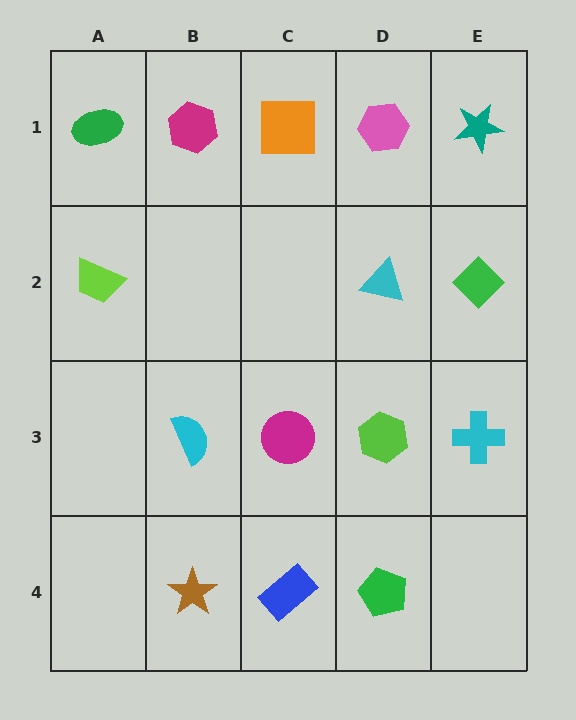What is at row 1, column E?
A teal star.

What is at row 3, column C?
A magenta circle.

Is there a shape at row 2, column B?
No, that cell is empty.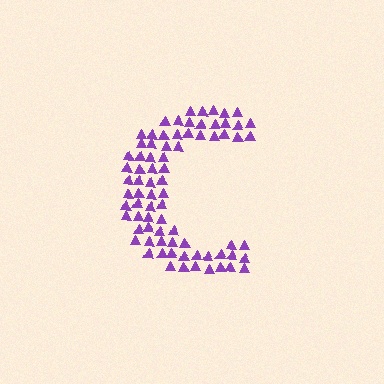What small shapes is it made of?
It is made of small triangles.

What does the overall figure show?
The overall figure shows the letter C.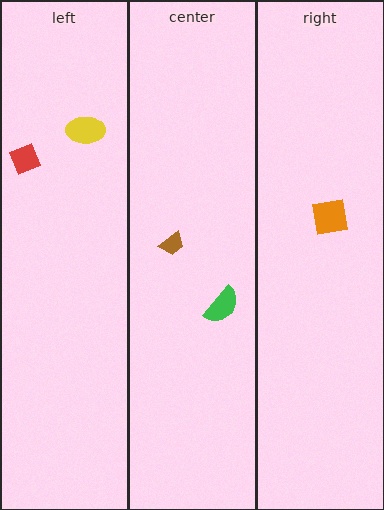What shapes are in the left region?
The red diamond, the yellow ellipse.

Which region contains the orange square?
The right region.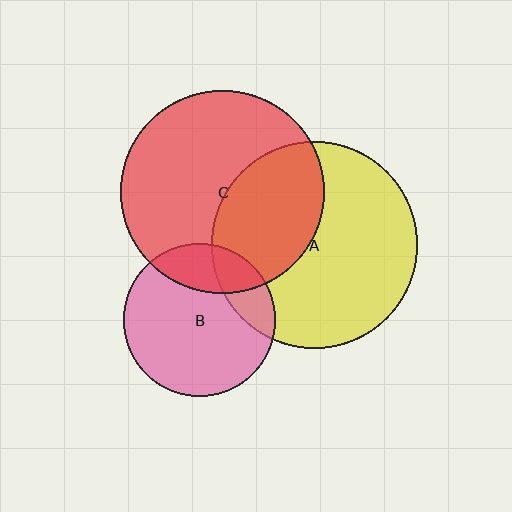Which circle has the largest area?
Circle A (yellow).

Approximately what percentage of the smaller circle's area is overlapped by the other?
Approximately 40%.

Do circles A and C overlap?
Yes.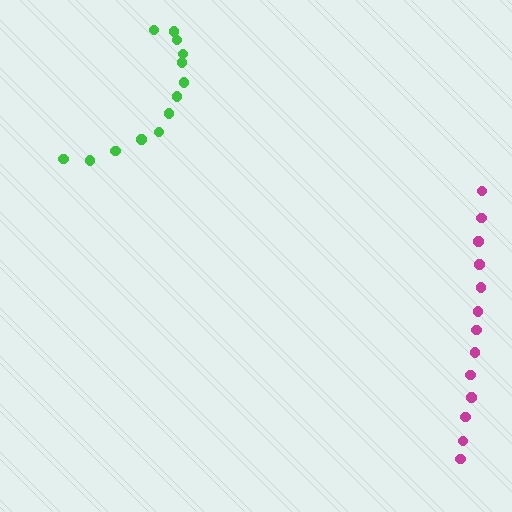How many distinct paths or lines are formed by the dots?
There are 2 distinct paths.